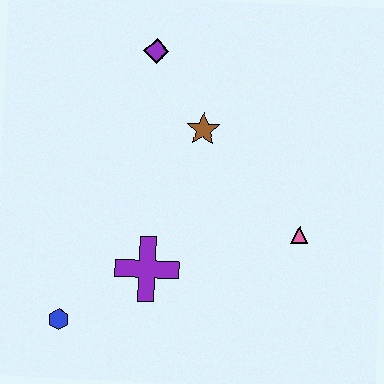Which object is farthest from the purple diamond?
The blue hexagon is farthest from the purple diamond.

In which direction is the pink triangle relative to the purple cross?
The pink triangle is to the right of the purple cross.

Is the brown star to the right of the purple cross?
Yes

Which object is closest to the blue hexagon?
The purple cross is closest to the blue hexagon.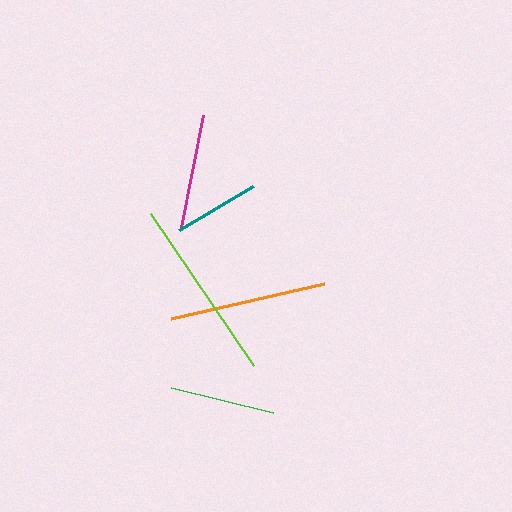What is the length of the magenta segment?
The magenta segment is approximately 114 pixels long.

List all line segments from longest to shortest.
From longest to shortest: lime, orange, magenta, green, teal.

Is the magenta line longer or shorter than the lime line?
The lime line is longer than the magenta line.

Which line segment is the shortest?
The teal line is the shortest at approximately 87 pixels.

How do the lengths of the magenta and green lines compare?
The magenta and green lines are approximately the same length.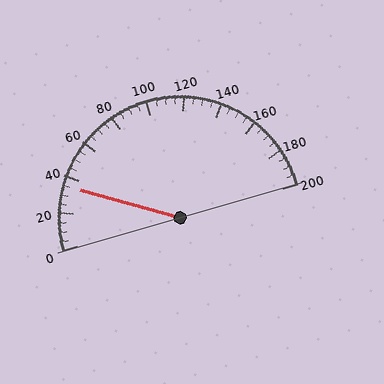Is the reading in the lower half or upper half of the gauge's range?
The reading is in the lower half of the range (0 to 200).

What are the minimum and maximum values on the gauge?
The gauge ranges from 0 to 200.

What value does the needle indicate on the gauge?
The needle indicates approximately 35.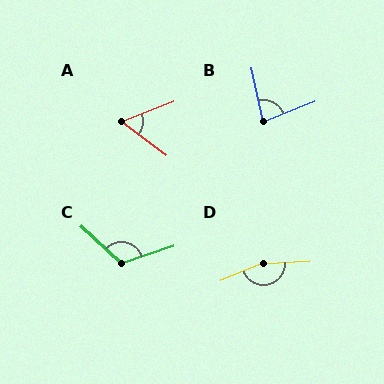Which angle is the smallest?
A, at approximately 58 degrees.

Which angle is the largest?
D, at approximately 162 degrees.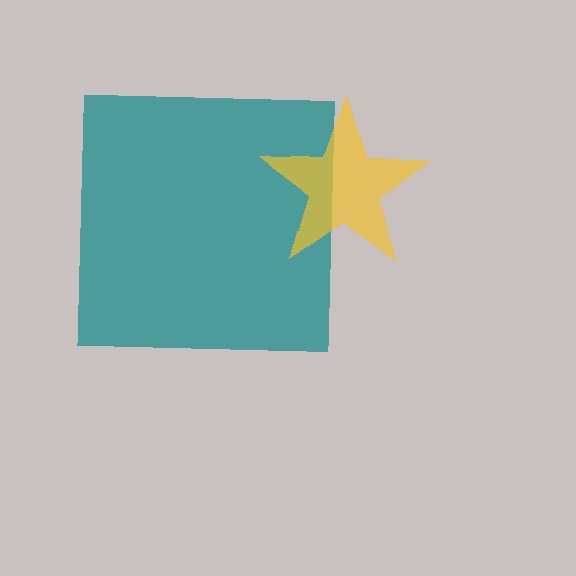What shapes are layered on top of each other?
The layered shapes are: a teal square, a yellow star.